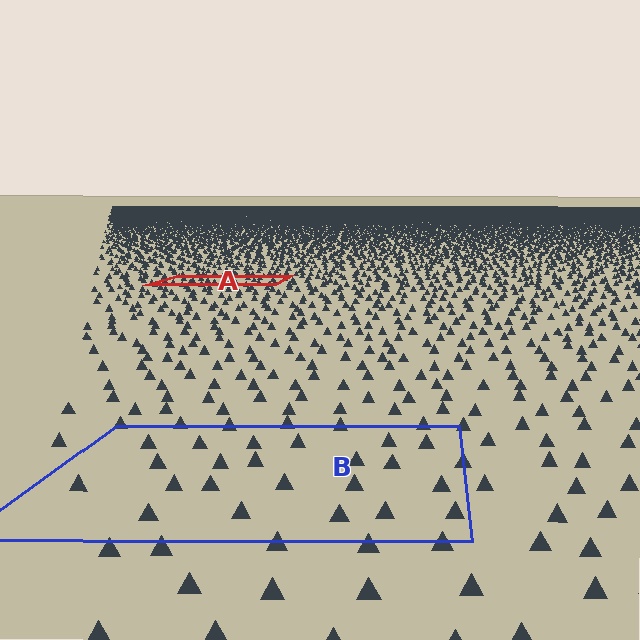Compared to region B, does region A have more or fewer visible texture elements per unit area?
Region A has more texture elements per unit area — they are packed more densely because it is farther away.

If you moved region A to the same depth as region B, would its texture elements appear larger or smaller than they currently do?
They would appear larger. At a closer depth, the same texture elements are projected at a bigger on-screen size.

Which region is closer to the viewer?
Region B is closer. The texture elements there are larger and more spread out.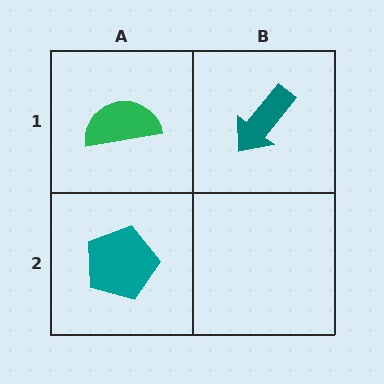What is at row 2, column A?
A teal pentagon.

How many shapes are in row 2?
1 shape.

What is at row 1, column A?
A green semicircle.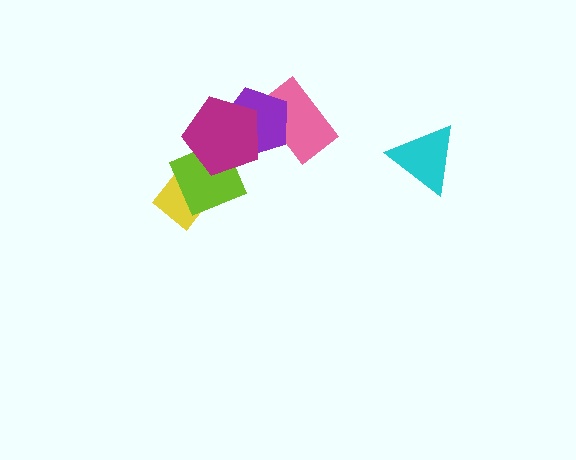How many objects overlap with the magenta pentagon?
2 objects overlap with the magenta pentagon.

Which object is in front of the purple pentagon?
The magenta pentagon is in front of the purple pentagon.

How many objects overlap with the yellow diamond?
1 object overlaps with the yellow diamond.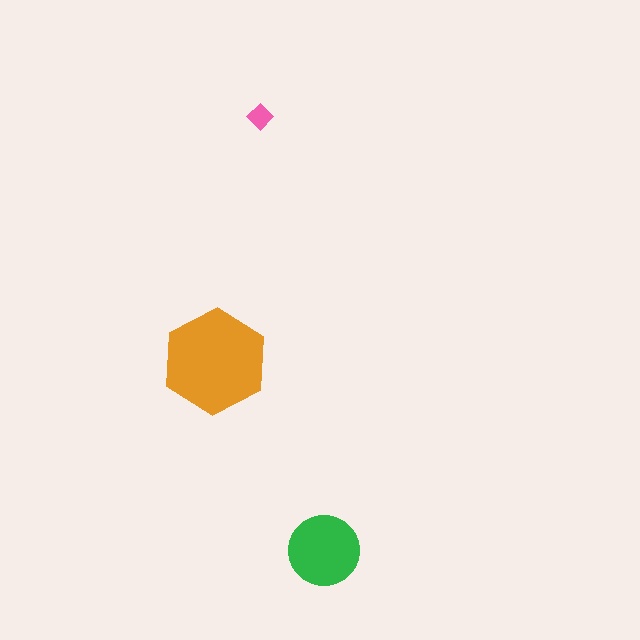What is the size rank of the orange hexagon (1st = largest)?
1st.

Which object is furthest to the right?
The green circle is rightmost.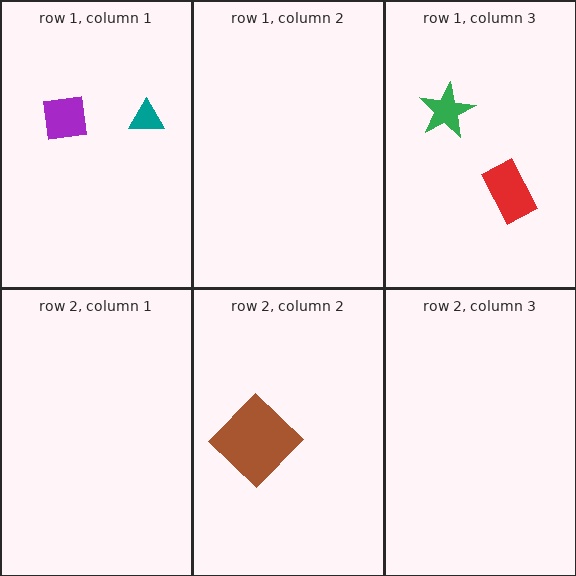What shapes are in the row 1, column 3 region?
The red rectangle, the green star.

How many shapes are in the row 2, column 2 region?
1.